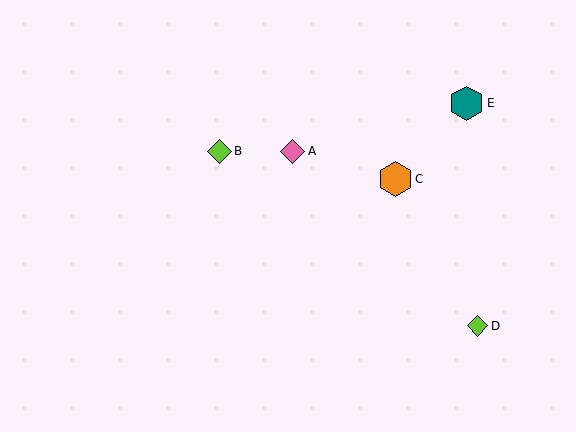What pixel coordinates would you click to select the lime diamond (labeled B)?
Click at (219, 151) to select the lime diamond B.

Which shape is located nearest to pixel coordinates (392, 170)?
The orange hexagon (labeled C) at (395, 179) is nearest to that location.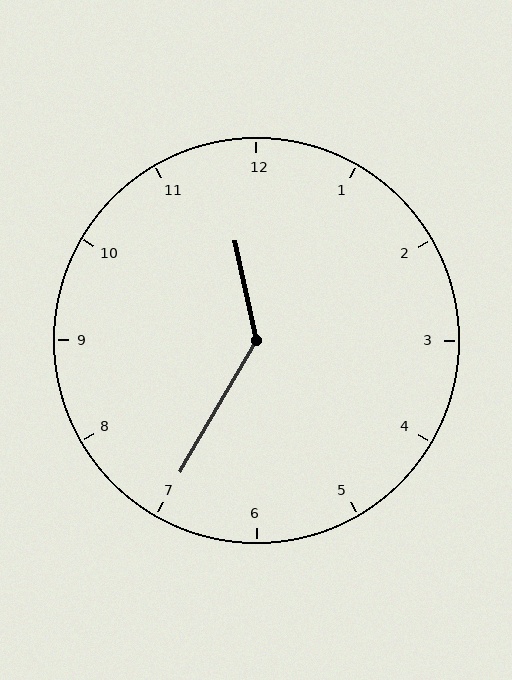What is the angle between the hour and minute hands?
Approximately 138 degrees.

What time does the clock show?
11:35.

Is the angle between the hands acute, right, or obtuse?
It is obtuse.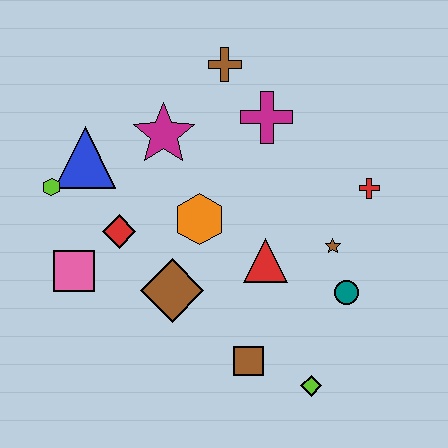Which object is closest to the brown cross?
The magenta cross is closest to the brown cross.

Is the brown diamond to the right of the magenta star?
Yes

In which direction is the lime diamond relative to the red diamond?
The lime diamond is to the right of the red diamond.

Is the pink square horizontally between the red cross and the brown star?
No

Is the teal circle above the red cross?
No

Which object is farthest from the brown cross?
The lime diamond is farthest from the brown cross.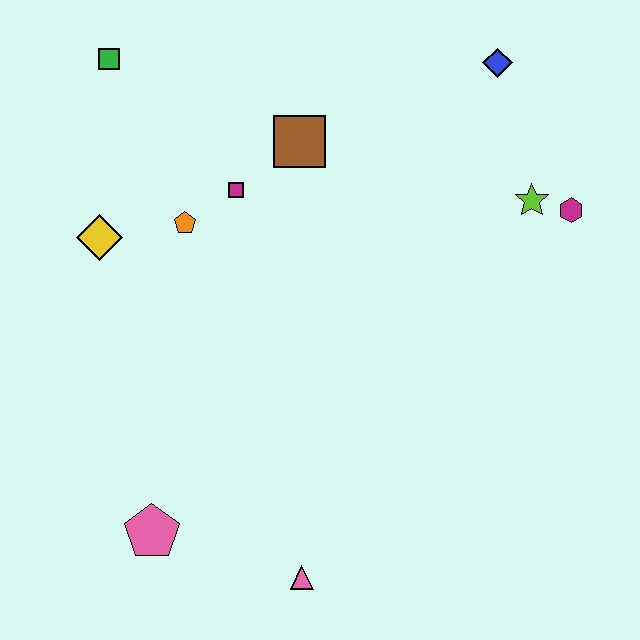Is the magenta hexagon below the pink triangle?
No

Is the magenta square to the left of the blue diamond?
Yes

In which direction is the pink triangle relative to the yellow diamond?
The pink triangle is below the yellow diamond.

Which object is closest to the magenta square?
The orange pentagon is closest to the magenta square.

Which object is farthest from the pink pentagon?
The blue diamond is farthest from the pink pentagon.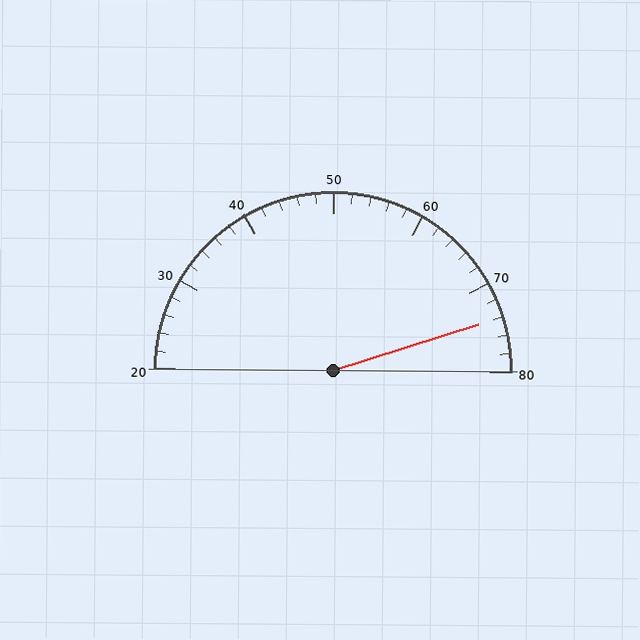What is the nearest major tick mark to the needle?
The nearest major tick mark is 70.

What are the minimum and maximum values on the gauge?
The gauge ranges from 20 to 80.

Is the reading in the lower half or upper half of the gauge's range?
The reading is in the upper half of the range (20 to 80).